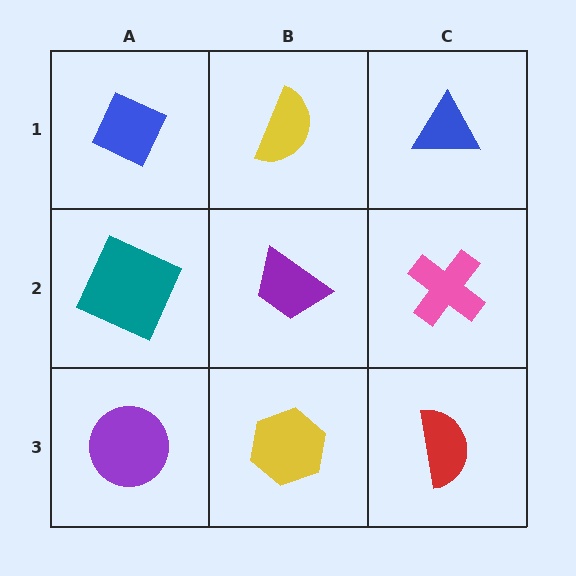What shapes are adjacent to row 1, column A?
A teal square (row 2, column A), a yellow semicircle (row 1, column B).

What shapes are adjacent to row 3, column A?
A teal square (row 2, column A), a yellow hexagon (row 3, column B).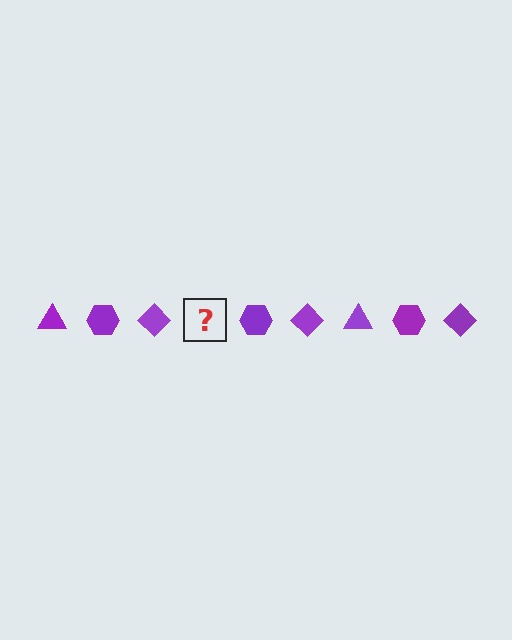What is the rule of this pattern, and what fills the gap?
The rule is that the pattern cycles through triangle, hexagon, diamond shapes in purple. The gap should be filled with a purple triangle.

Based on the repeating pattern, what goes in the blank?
The blank should be a purple triangle.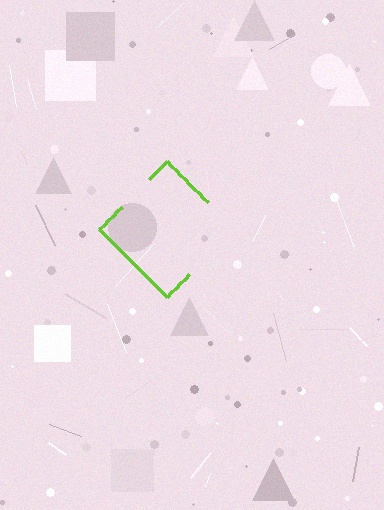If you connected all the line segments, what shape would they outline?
They would outline a diamond.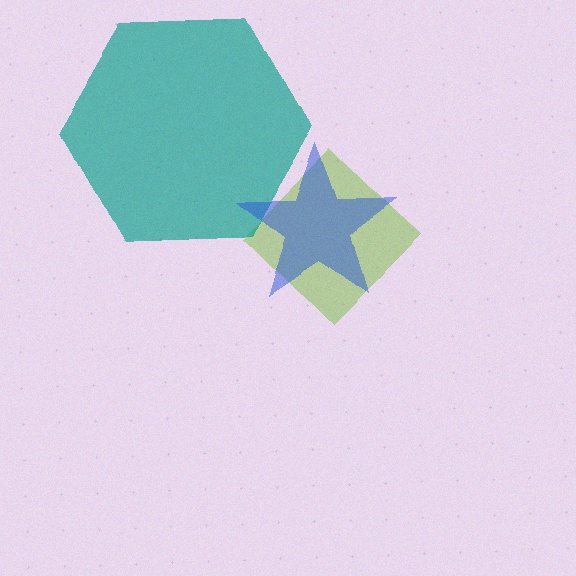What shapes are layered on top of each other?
The layered shapes are: a lime diamond, a teal hexagon, a blue star.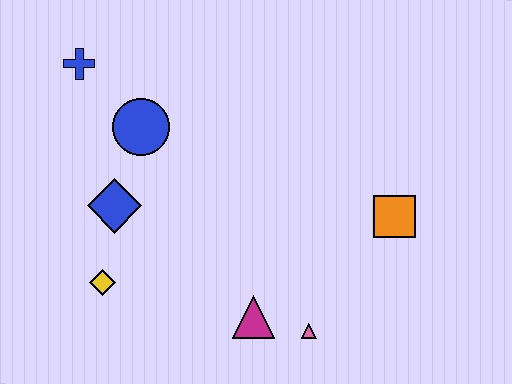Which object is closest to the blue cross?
The blue circle is closest to the blue cross.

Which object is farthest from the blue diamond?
The orange square is farthest from the blue diamond.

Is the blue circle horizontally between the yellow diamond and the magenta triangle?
Yes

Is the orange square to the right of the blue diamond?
Yes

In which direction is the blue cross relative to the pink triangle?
The blue cross is above the pink triangle.